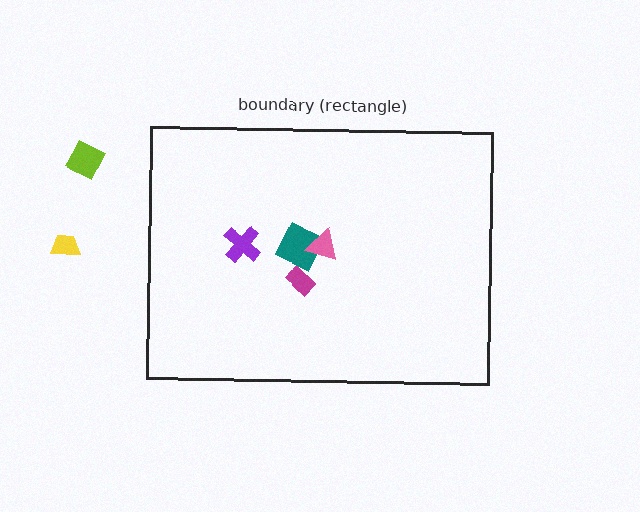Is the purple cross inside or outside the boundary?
Inside.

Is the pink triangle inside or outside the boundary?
Inside.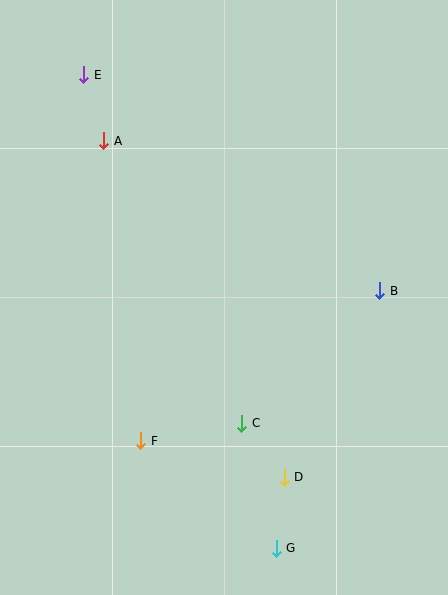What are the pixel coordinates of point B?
Point B is at (380, 291).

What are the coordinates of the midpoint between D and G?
The midpoint between D and G is at (280, 513).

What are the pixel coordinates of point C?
Point C is at (242, 423).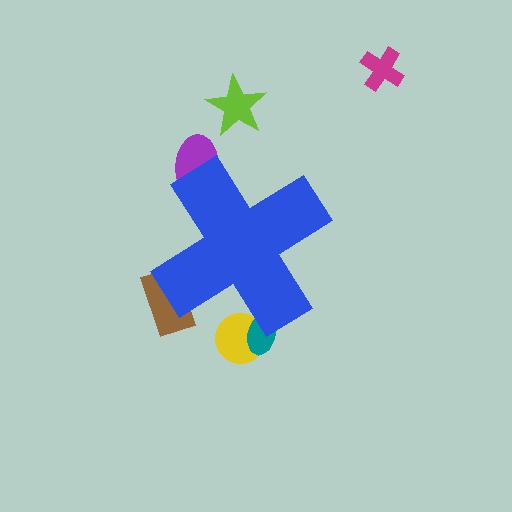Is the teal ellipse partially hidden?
Yes, the teal ellipse is partially hidden behind the blue cross.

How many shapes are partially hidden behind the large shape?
4 shapes are partially hidden.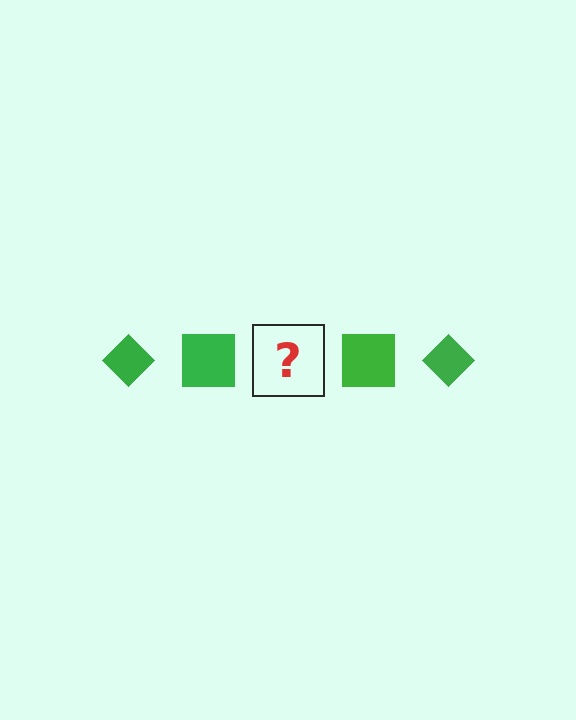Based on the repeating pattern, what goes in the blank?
The blank should be a green diamond.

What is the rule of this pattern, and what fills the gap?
The rule is that the pattern cycles through diamond, square shapes in green. The gap should be filled with a green diamond.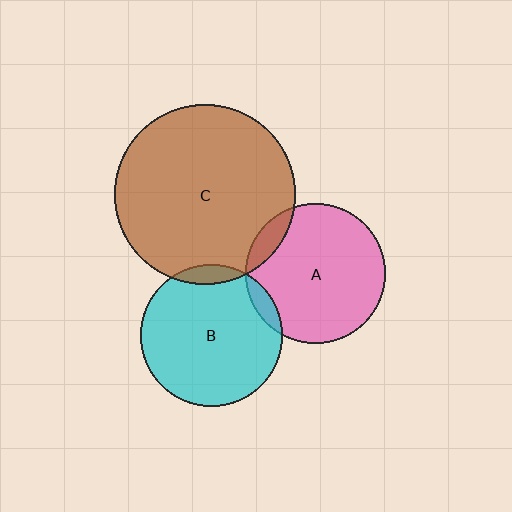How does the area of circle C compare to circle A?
Approximately 1.7 times.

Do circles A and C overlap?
Yes.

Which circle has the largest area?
Circle C (brown).